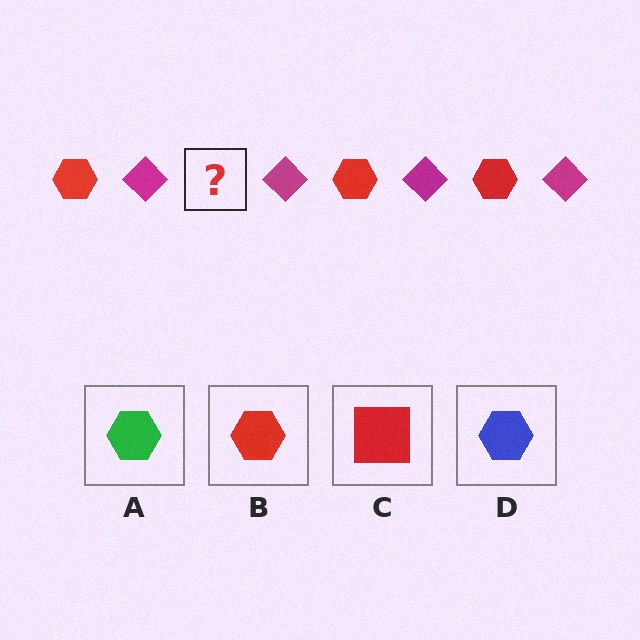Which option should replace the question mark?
Option B.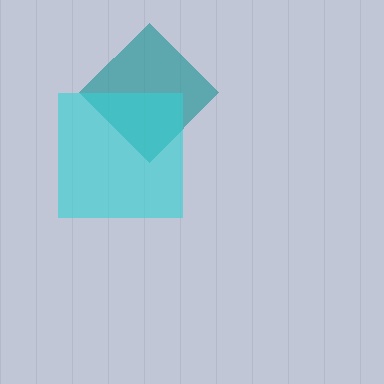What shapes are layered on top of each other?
The layered shapes are: a teal diamond, a cyan square.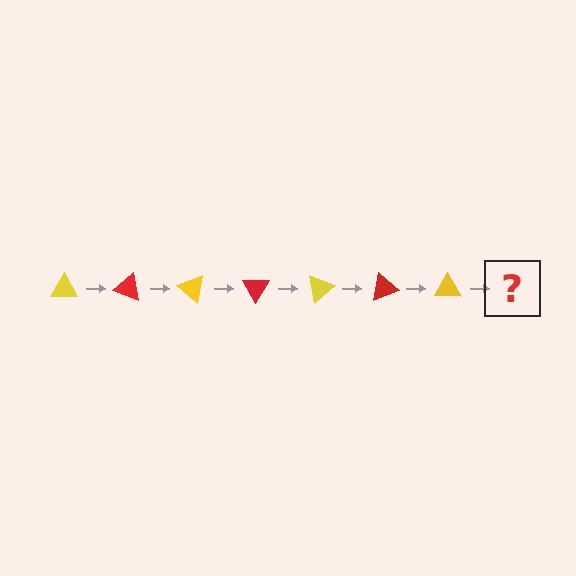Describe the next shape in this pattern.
It should be a red triangle, rotated 140 degrees from the start.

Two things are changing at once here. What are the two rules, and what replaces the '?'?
The two rules are that it rotates 20 degrees each step and the color cycles through yellow and red. The '?' should be a red triangle, rotated 140 degrees from the start.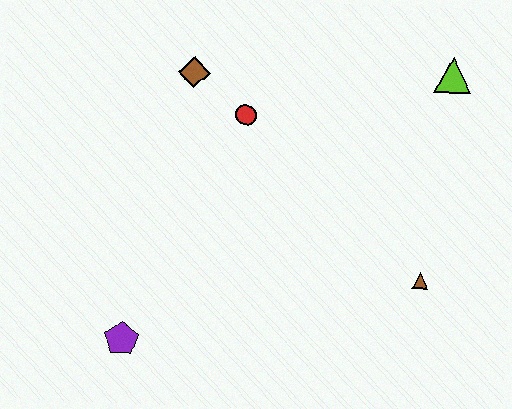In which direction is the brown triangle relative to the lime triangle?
The brown triangle is below the lime triangle.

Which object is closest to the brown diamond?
The red circle is closest to the brown diamond.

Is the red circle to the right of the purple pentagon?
Yes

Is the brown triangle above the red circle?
No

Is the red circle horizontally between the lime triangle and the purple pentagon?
Yes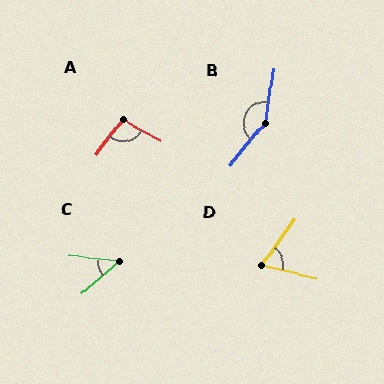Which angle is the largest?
B, at approximately 149 degrees.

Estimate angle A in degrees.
Approximately 99 degrees.